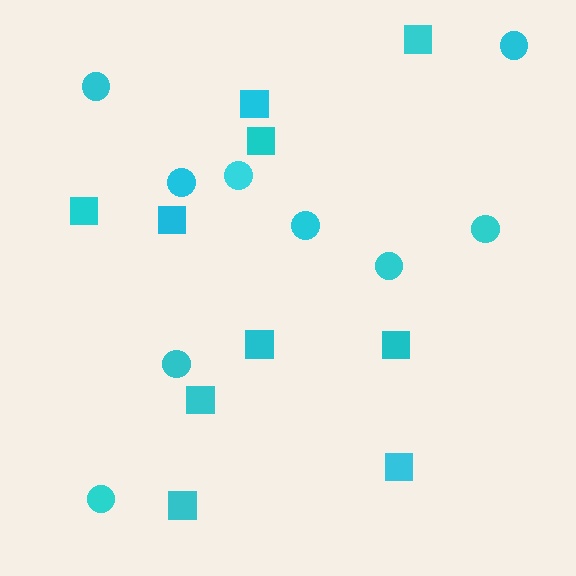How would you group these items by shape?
There are 2 groups: one group of circles (9) and one group of squares (10).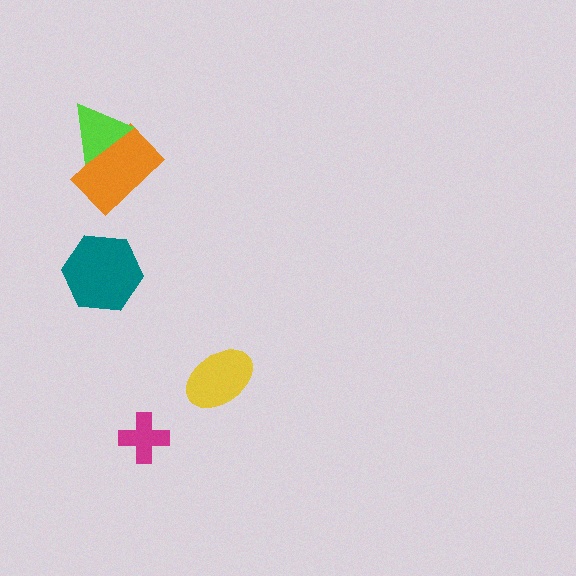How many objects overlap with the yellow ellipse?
0 objects overlap with the yellow ellipse.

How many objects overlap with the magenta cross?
0 objects overlap with the magenta cross.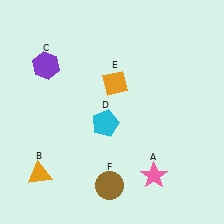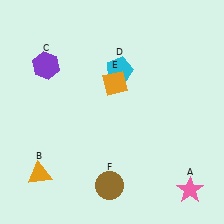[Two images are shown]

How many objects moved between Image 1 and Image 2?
2 objects moved between the two images.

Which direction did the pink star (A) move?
The pink star (A) moved right.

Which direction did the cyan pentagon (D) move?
The cyan pentagon (D) moved up.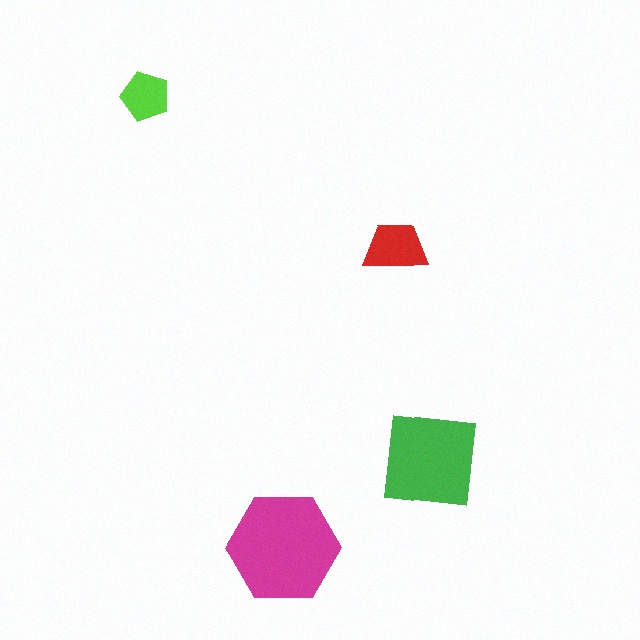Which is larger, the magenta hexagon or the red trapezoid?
The magenta hexagon.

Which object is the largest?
The magenta hexagon.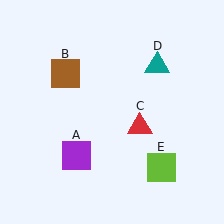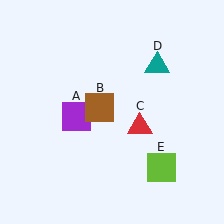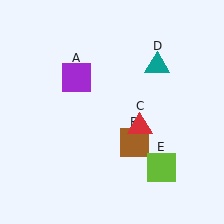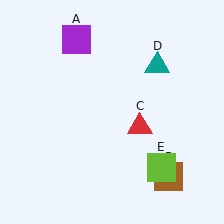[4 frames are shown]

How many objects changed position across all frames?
2 objects changed position: purple square (object A), brown square (object B).